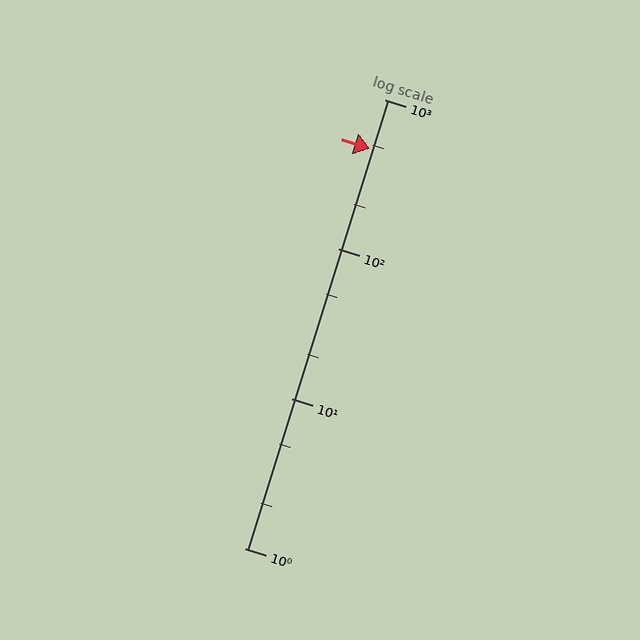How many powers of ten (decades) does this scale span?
The scale spans 3 decades, from 1 to 1000.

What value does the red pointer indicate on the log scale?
The pointer indicates approximately 470.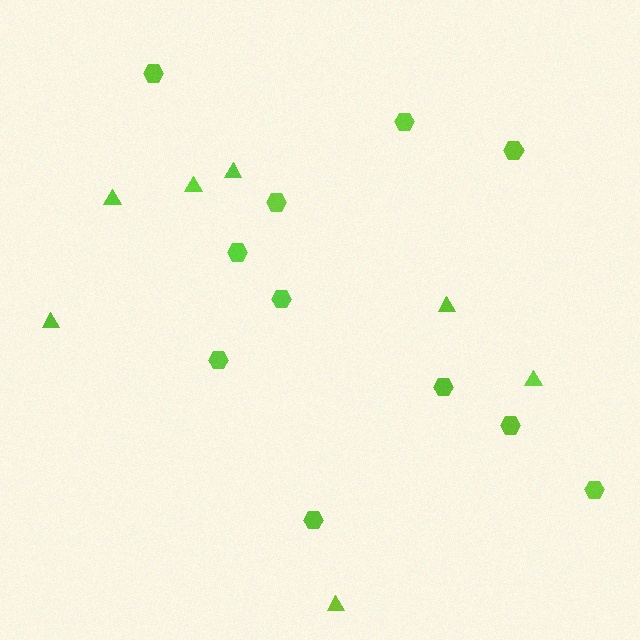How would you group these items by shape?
There are 2 groups: one group of hexagons (11) and one group of triangles (7).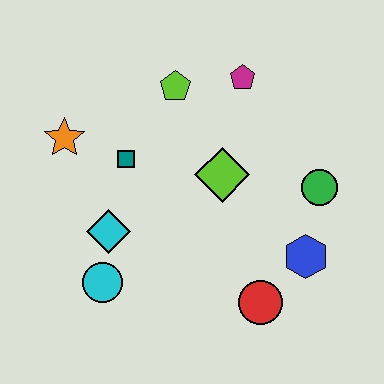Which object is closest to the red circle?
The blue hexagon is closest to the red circle.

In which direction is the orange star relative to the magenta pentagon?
The orange star is to the left of the magenta pentagon.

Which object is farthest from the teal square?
The blue hexagon is farthest from the teal square.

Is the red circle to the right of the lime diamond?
Yes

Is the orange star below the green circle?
No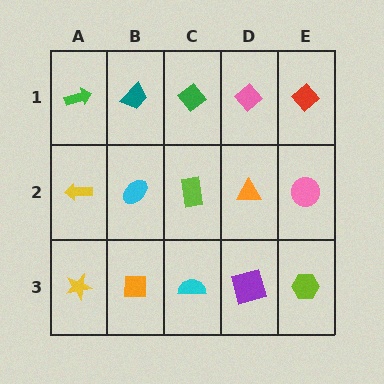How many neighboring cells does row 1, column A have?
2.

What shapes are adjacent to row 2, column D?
A pink diamond (row 1, column D), a purple square (row 3, column D), a lime rectangle (row 2, column C), a pink circle (row 2, column E).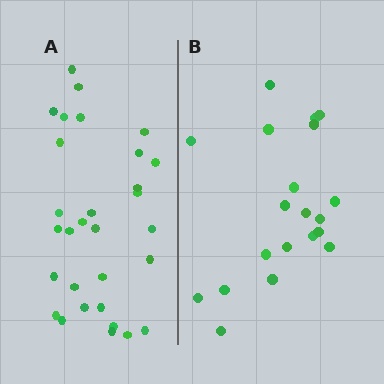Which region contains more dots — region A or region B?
Region A (the left region) has more dots.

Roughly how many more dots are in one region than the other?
Region A has roughly 10 or so more dots than region B.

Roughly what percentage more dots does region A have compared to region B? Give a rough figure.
About 50% more.